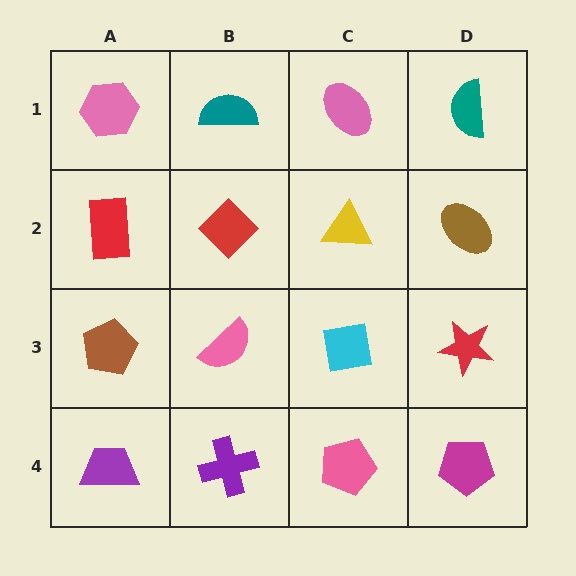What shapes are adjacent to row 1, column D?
A brown ellipse (row 2, column D), a pink ellipse (row 1, column C).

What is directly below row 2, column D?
A red star.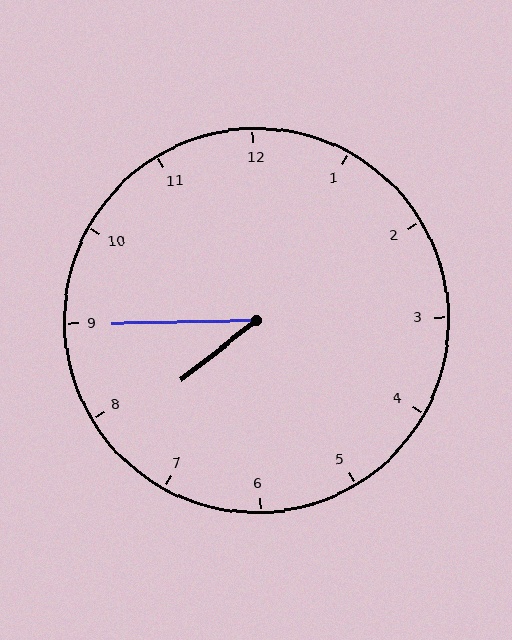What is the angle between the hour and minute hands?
Approximately 38 degrees.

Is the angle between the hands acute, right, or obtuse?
It is acute.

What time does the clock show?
7:45.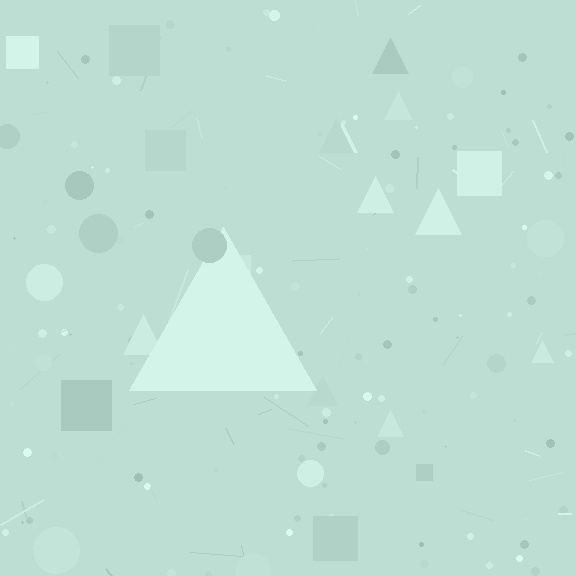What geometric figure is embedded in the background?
A triangle is embedded in the background.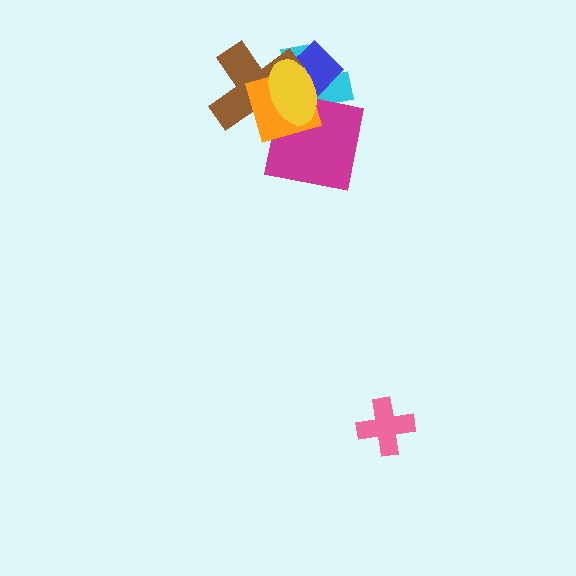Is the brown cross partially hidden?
Yes, it is partially covered by another shape.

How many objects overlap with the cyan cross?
5 objects overlap with the cyan cross.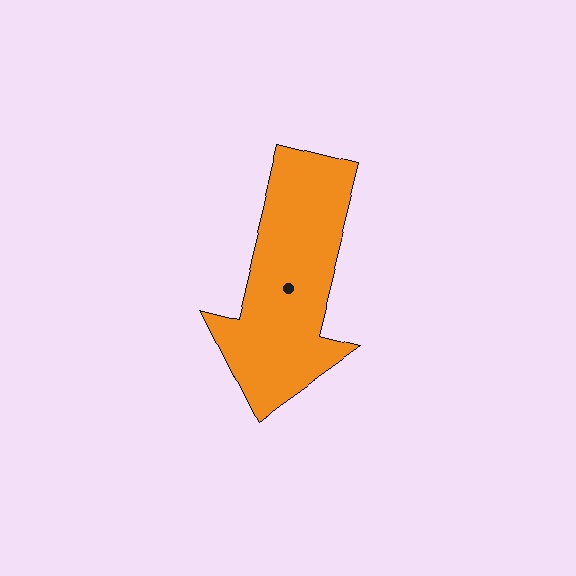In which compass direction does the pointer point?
South.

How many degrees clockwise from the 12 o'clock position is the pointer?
Approximately 194 degrees.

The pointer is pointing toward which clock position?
Roughly 6 o'clock.